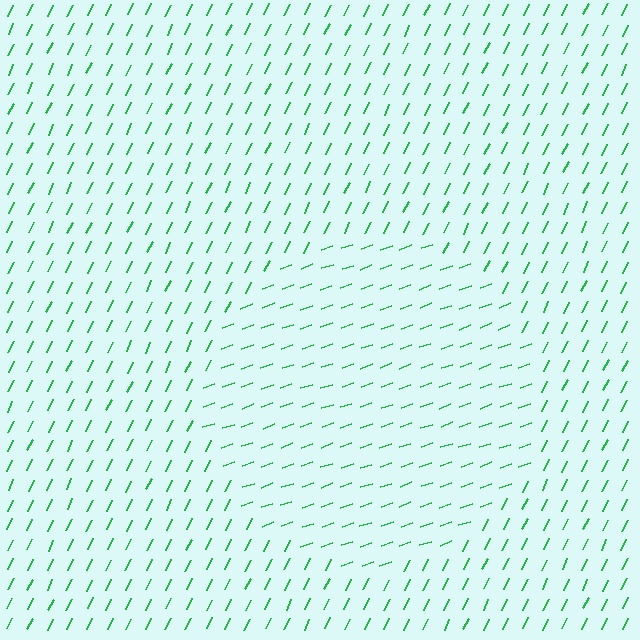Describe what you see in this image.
The image is filled with small green line segments. A circle region in the image has lines oriented differently from the surrounding lines, creating a visible texture boundary.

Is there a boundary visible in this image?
Yes, there is a texture boundary formed by a change in line orientation.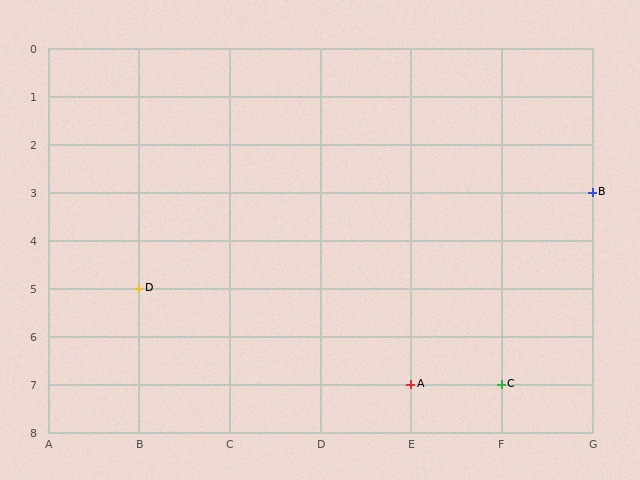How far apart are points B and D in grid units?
Points B and D are 5 columns and 2 rows apart (about 5.4 grid units diagonally).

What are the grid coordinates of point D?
Point D is at grid coordinates (B, 5).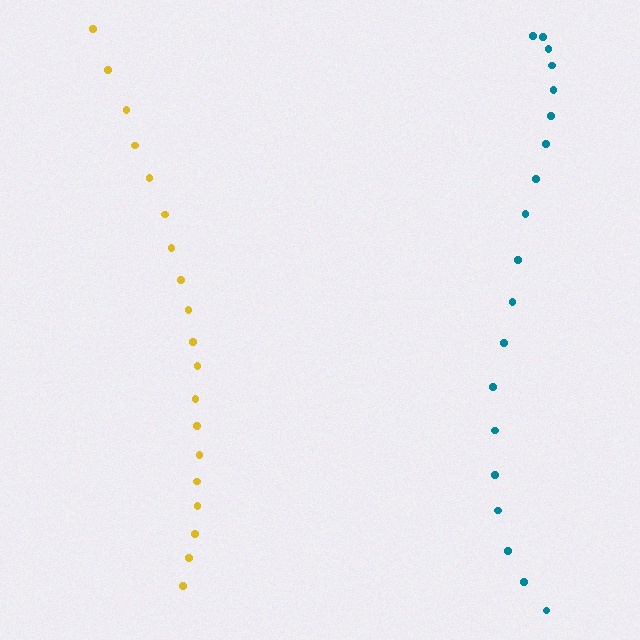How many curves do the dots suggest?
There are 2 distinct paths.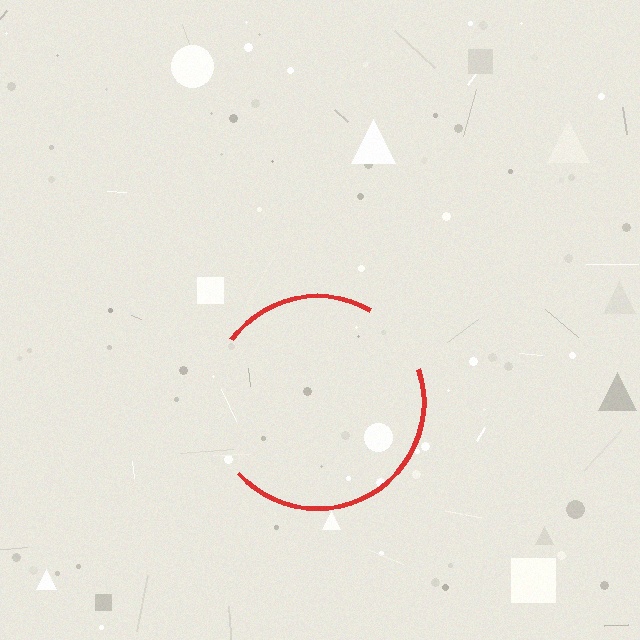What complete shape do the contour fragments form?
The contour fragments form a circle.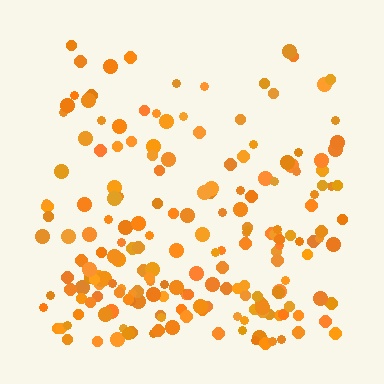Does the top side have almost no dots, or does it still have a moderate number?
Still a moderate number, just noticeably fewer than the bottom.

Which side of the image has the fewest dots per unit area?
The top.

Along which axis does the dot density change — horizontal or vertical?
Vertical.